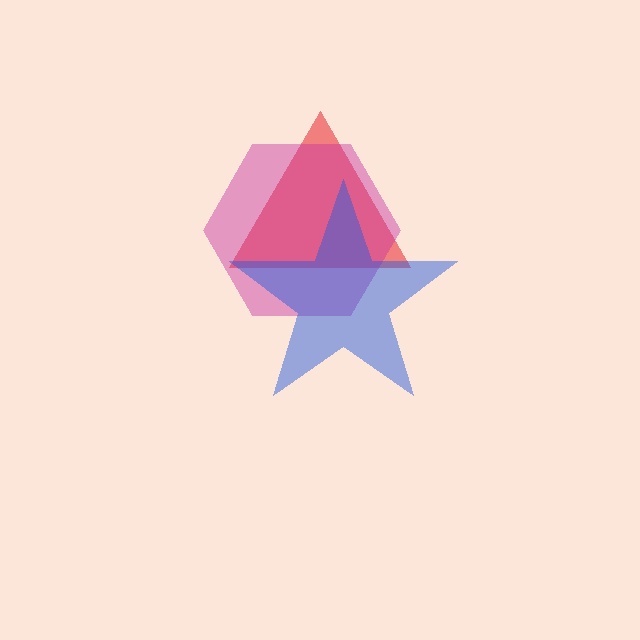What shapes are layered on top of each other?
The layered shapes are: a red triangle, a magenta hexagon, a blue star.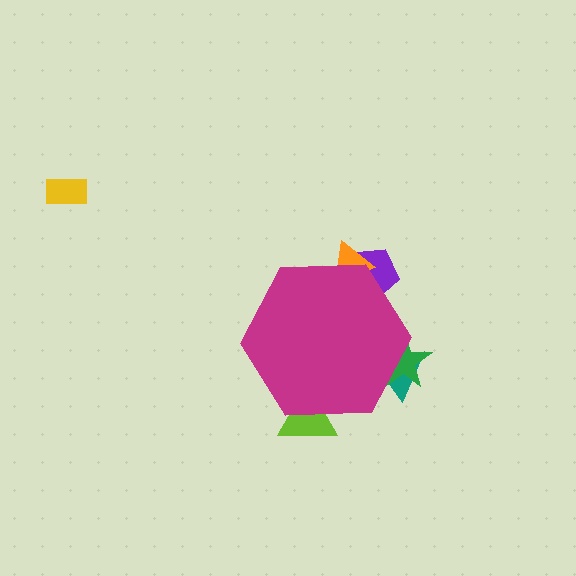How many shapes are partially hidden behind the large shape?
5 shapes are partially hidden.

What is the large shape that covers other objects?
A magenta hexagon.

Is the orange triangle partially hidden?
Yes, the orange triangle is partially hidden behind the magenta hexagon.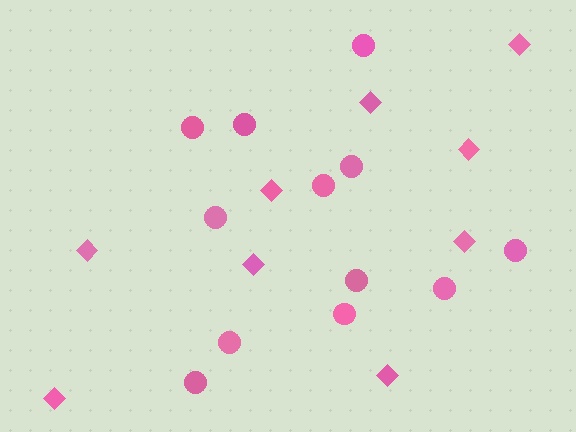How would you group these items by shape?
There are 2 groups: one group of circles (12) and one group of diamonds (9).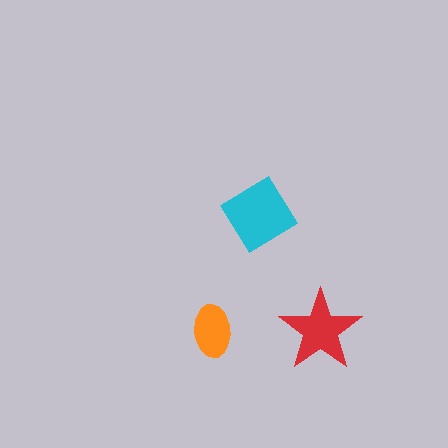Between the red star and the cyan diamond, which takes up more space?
The cyan diamond.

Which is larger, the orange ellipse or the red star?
The red star.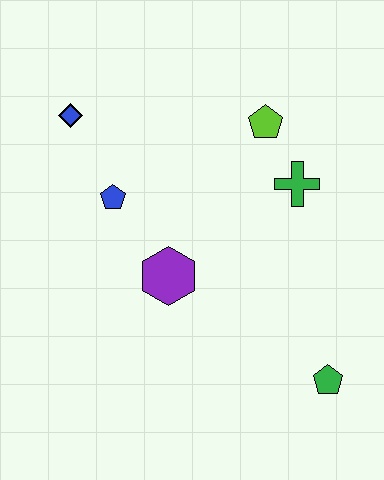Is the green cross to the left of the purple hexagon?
No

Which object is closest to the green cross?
The lime pentagon is closest to the green cross.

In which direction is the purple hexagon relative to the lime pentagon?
The purple hexagon is below the lime pentagon.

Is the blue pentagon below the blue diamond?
Yes